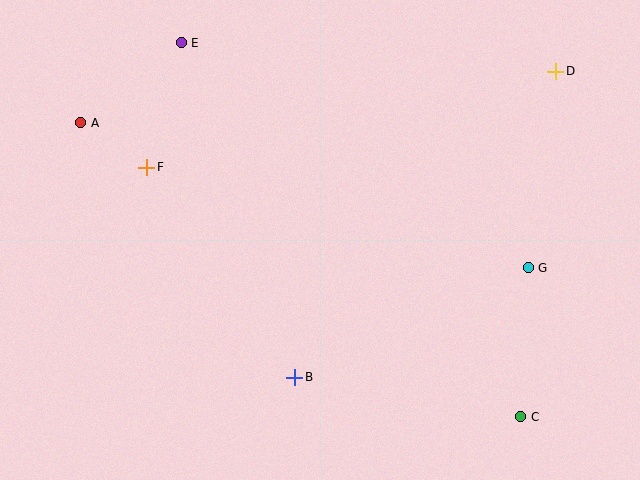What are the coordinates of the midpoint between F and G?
The midpoint between F and G is at (338, 217).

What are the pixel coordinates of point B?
Point B is at (295, 377).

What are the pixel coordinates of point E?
Point E is at (181, 43).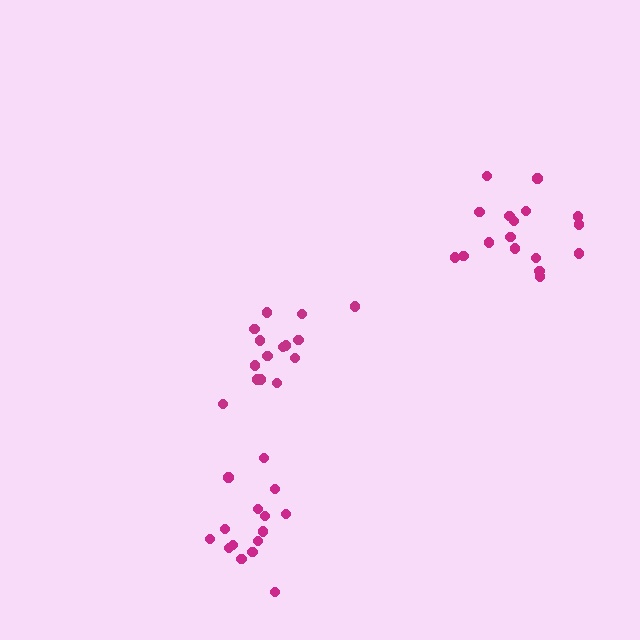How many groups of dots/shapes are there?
There are 3 groups.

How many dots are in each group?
Group 1: 15 dots, Group 2: 17 dots, Group 3: 15 dots (47 total).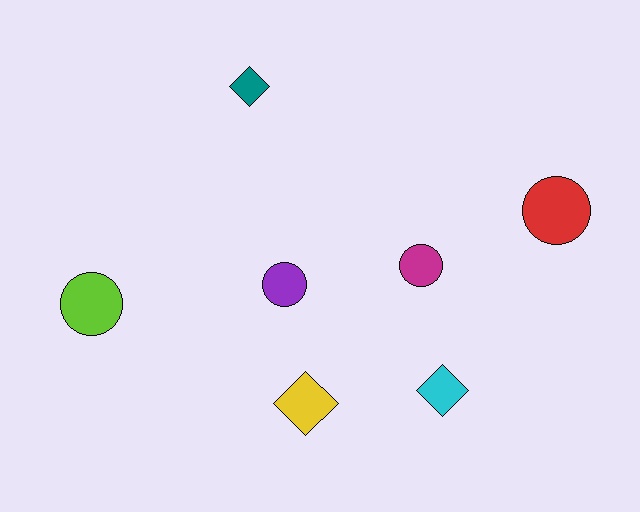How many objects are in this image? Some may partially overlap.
There are 7 objects.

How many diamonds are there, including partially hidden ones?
There are 3 diamonds.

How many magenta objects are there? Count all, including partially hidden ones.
There is 1 magenta object.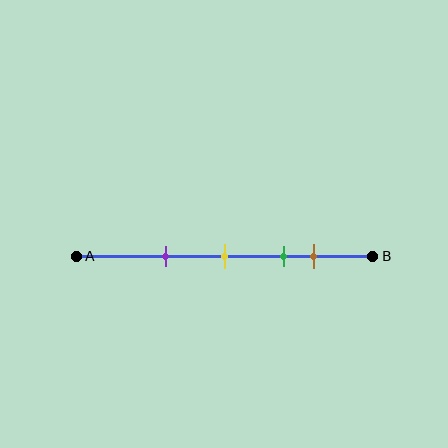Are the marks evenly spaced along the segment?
No, the marks are not evenly spaced.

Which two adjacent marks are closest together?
The green and brown marks are the closest adjacent pair.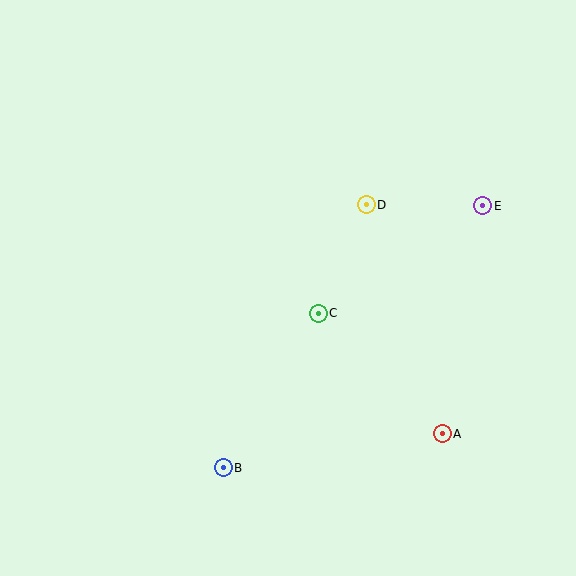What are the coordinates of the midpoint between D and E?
The midpoint between D and E is at (425, 205).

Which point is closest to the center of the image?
Point C at (318, 313) is closest to the center.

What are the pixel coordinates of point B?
Point B is at (223, 468).